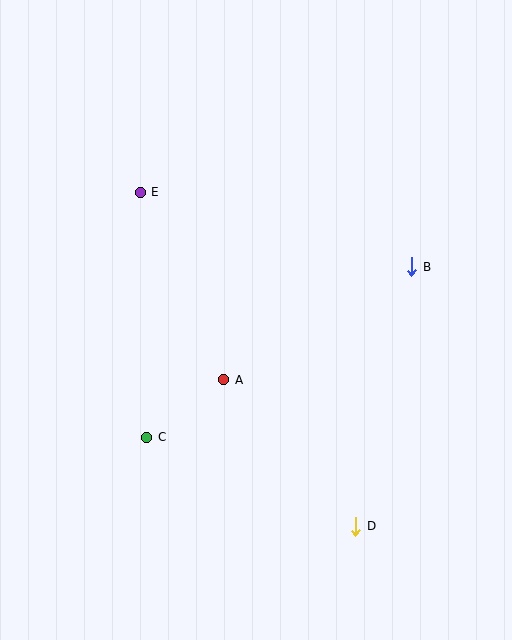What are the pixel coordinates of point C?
Point C is at (147, 438).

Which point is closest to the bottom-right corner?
Point D is closest to the bottom-right corner.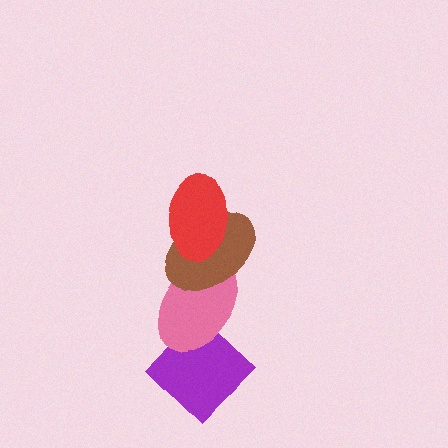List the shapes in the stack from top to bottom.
From top to bottom: the red ellipse, the brown ellipse, the pink ellipse, the purple diamond.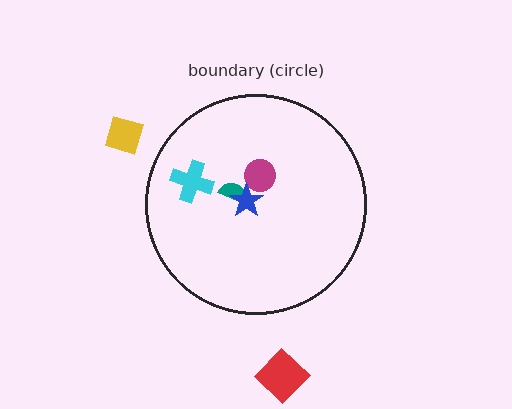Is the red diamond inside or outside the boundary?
Outside.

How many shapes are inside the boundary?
4 inside, 2 outside.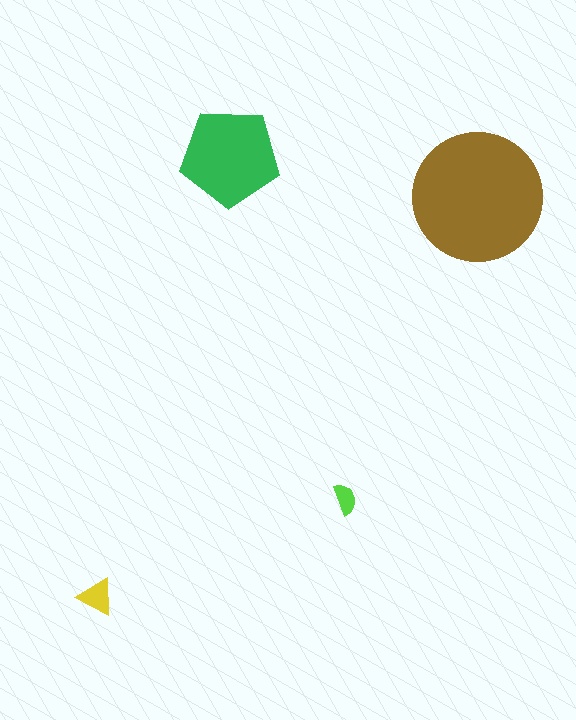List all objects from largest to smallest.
The brown circle, the green pentagon, the yellow triangle, the lime semicircle.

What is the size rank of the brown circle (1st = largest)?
1st.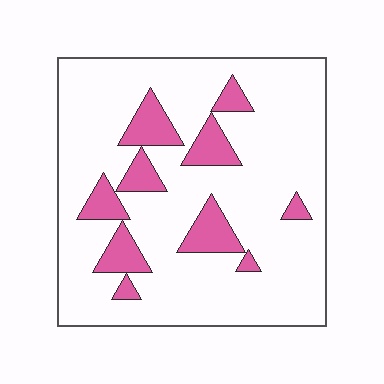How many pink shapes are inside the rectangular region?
10.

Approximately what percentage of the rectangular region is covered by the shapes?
Approximately 15%.